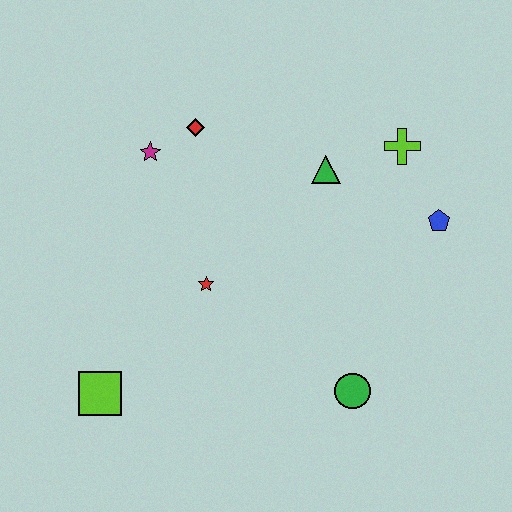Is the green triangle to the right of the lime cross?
No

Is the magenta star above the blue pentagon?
Yes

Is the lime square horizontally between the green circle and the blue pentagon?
No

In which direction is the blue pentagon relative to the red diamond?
The blue pentagon is to the right of the red diamond.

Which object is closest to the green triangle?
The lime cross is closest to the green triangle.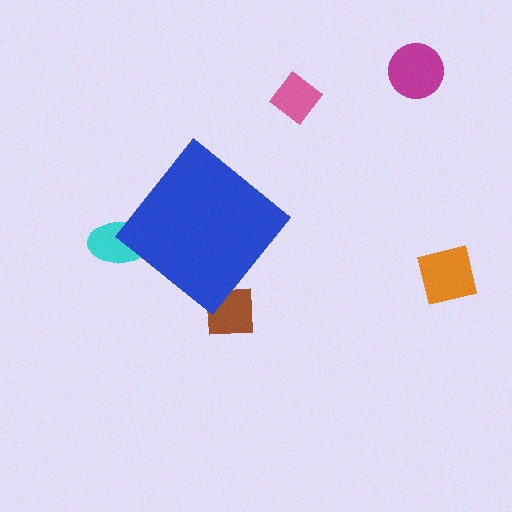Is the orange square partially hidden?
No, the orange square is fully visible.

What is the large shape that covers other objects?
A blue diamond.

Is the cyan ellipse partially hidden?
Yes, the cyan ellipse is partially hidden behind the blue diamond.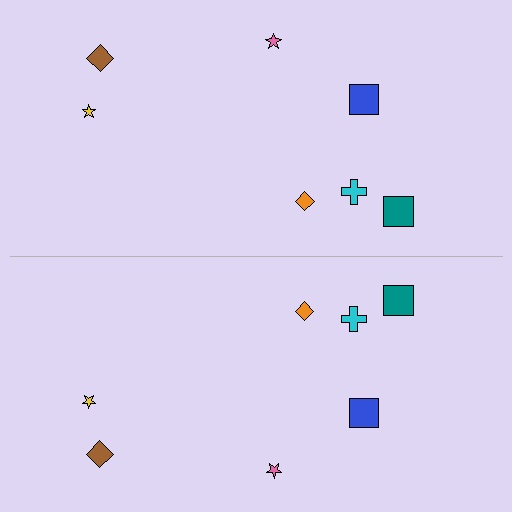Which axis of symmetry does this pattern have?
The pattern has a horizontal axis of symmetry running through the center of the image.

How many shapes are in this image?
There are 14 shapes in this image.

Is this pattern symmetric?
Yes, this pattern has bilateral (reflection) symmetry.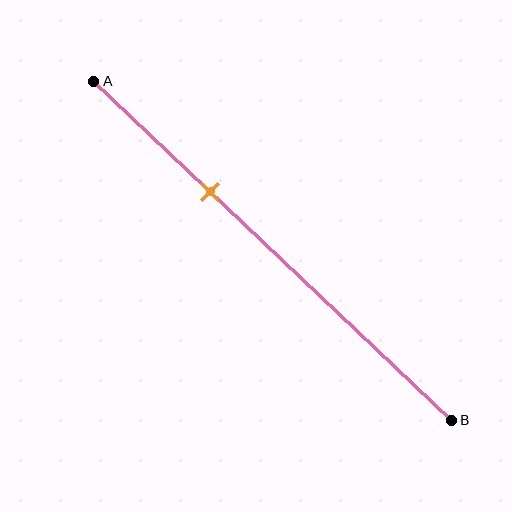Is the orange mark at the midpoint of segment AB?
No, the mark is at about 35% from A, not at the 50% midpoint.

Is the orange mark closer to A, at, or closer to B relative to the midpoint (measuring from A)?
The orange mark is closer to point A than the midpoint of segment AB.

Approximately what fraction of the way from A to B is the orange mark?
The orange mark is approximately 35% of the way from A to B.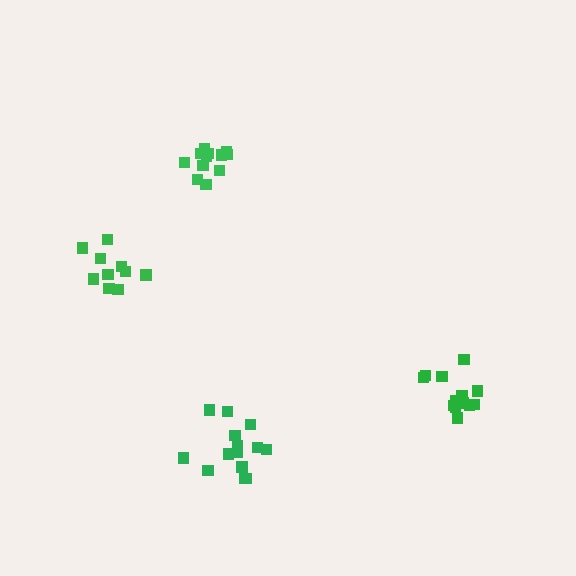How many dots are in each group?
Group 1: 14 dots, Group 2: 10 dots, Group 3: 13 dots, Group 4: 13 dots (50 total).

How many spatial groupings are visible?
There are 4 spatial groupings.